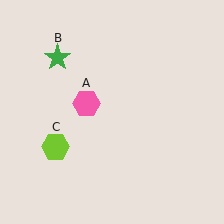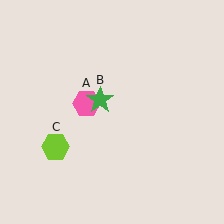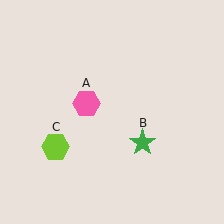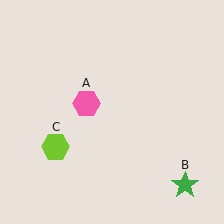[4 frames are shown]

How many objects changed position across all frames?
1 object changed position: green star (object B).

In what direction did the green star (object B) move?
The green star (object B) moved down and to the right.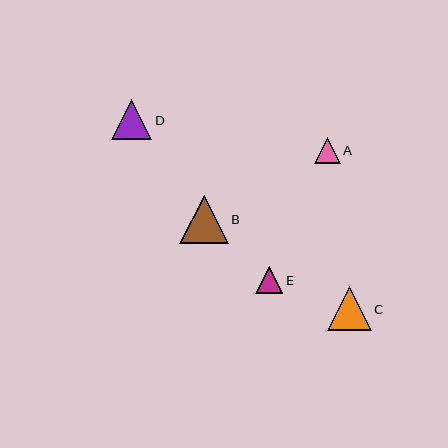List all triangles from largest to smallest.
From largest to smallest: B, C, D, E, A.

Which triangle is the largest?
Triangle B is the largest with a size of approximately 49 pixels.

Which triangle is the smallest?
Triangle A is the smallest with a size of approximately 26 pixels.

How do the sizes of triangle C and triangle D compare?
Triangle C and triangle D are approximately the same size.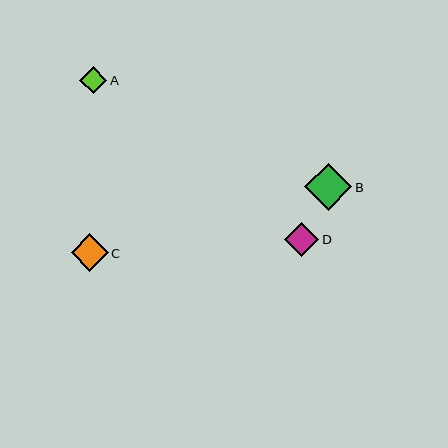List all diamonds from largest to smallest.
From largest to smallest: B, C, D, A.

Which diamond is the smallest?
Diamond A is the smallest with a size of approximately 27 pixels.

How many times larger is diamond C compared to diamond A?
Diamond C is approximately 1.4 times the size of diamond A.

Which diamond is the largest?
Diamond B is the largest with a size of approximately 47 pixels.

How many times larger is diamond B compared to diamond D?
Diamond B is approximately 1.3 times the size of diamond D.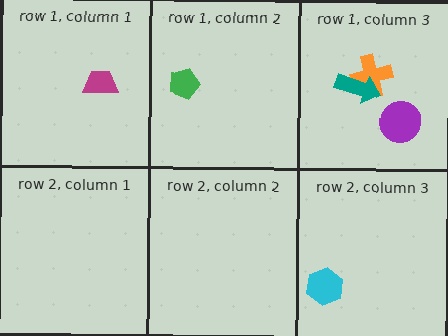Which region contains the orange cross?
The row 1, column 3 region.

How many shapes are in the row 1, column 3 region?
3.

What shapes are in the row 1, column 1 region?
The magenta trapezoid.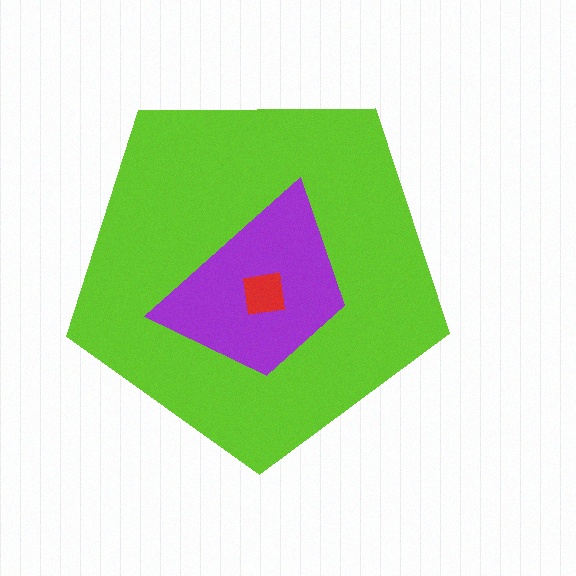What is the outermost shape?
The lime pentagon.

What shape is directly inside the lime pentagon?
The purple trapezoid.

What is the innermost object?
The red square.